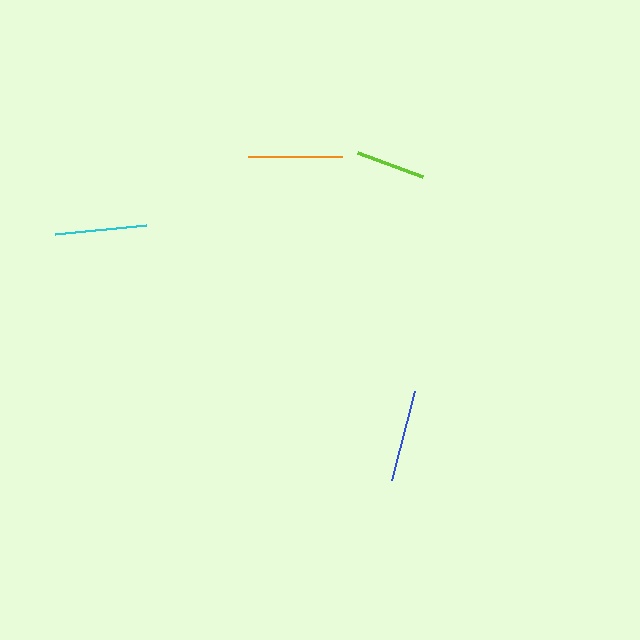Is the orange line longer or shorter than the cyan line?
The orange line is longer than the cyan line.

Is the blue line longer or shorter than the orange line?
The orange line is longer than the blue line.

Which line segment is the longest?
The orange line is the longest at approximately 94 pixels.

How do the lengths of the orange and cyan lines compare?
The orange and cyan lines are approximately the same length.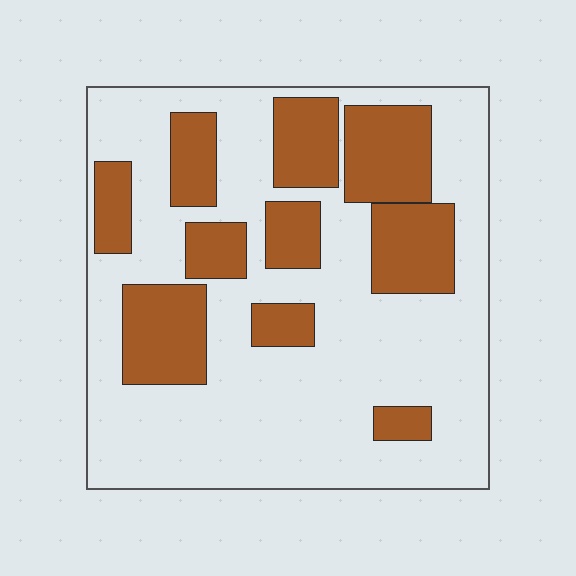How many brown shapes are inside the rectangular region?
10.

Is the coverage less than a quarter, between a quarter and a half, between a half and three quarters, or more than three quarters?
Between a quarter and a half.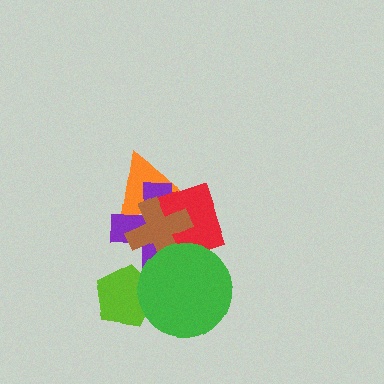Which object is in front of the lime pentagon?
The green circle is in front of the lime pentagon.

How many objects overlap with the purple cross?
4 objects overlap with the purple cross.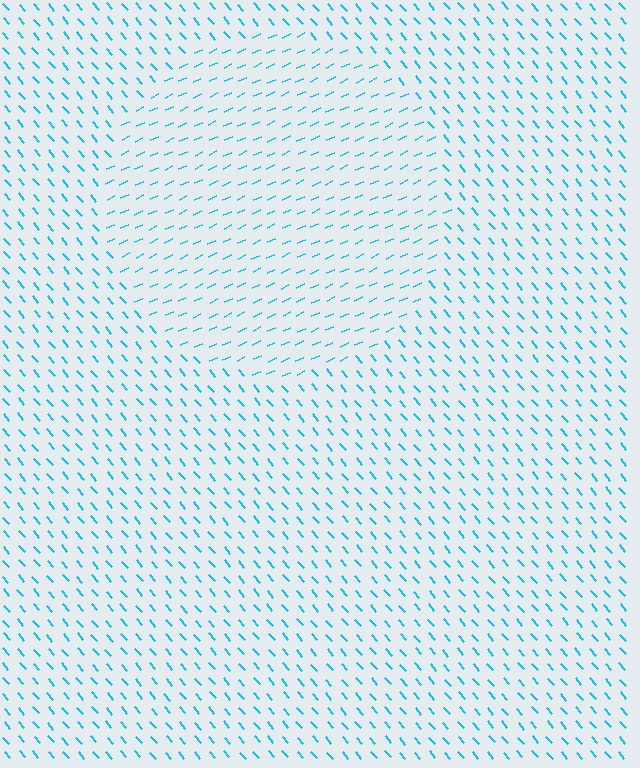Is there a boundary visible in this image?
Yes, there is a texture boundary formed by a change in line orientation.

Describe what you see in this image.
The image is filled with small cyan line segments. A circle region in the image has lines oriented differently from the surrounding lines, creating a visible texture boundary.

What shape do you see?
I see a circle.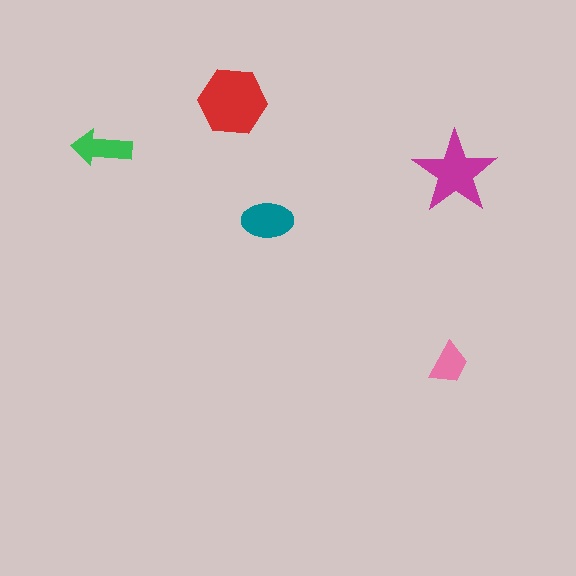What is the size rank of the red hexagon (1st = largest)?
1st.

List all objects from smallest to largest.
The pink trapezoid, the green arrow, the teal ellipse, the magenta star, the red hexagon.